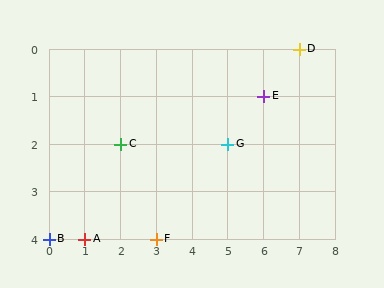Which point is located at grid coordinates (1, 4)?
Point A is at (1, 4).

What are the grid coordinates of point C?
Point C is at grid coordinates (2, 2).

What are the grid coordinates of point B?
Point B is at grid coordinates (0, 4).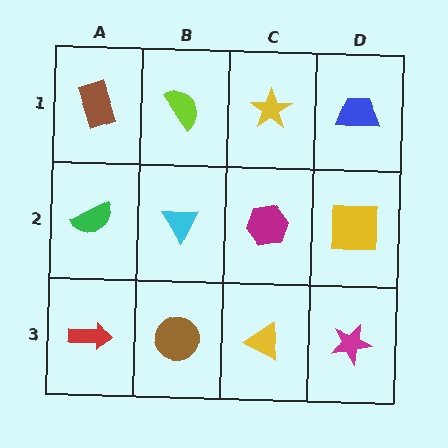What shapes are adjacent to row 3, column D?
A yellow square (row 2, column D), a yellow triangle (row 3, column C).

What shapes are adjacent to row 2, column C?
A yellow star (row 1, column C), a yellow triangle (row 3, column C), a cyan triangle (row 2, column B), a yellow square (row 2, column D).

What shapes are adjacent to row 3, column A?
A green semicircle (row 2, column A), a brown circle (row 3, column B).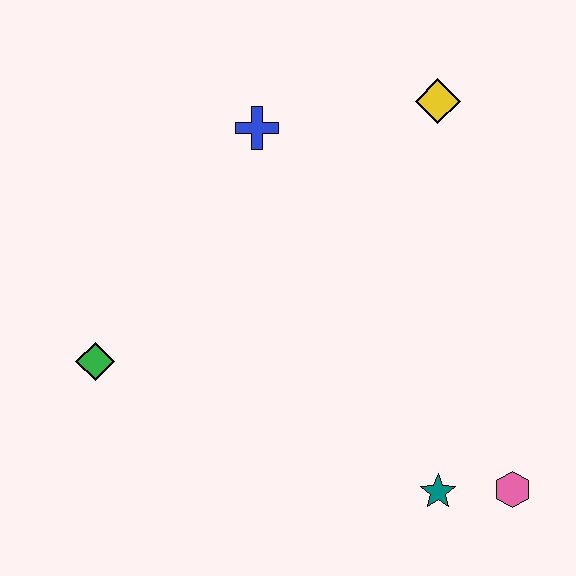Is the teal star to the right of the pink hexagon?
No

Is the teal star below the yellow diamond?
Yes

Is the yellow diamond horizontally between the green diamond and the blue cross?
No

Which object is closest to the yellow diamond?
The blue cross is closest to the yellow diamond.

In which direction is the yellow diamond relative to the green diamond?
The yellow diamond is to the right of the green diamond.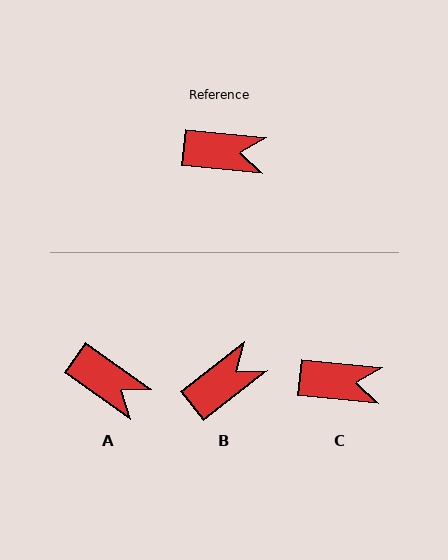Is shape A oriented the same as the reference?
No, it is off by about 30 degrees.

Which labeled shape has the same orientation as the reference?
C.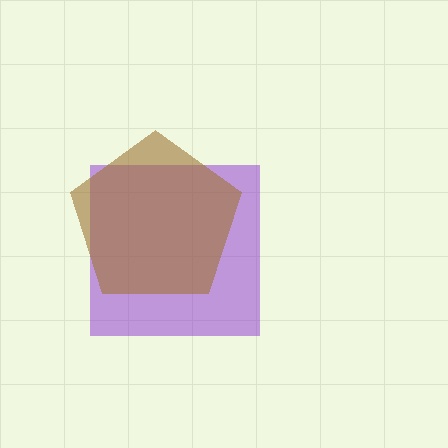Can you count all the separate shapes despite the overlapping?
Yes, there are 2 separate shapes.